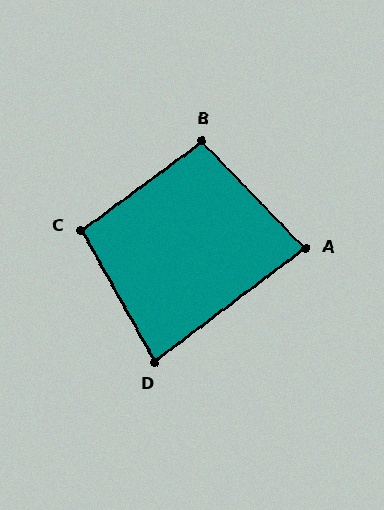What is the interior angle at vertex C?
Approximately 97 degrees (obtuse).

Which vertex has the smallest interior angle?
D, at approximately 82 degrees.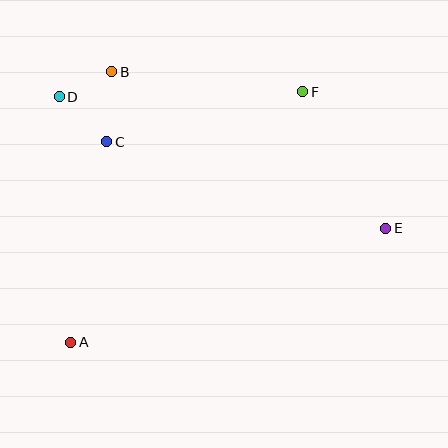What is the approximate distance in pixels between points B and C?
The distance between B and C is approximately 70 pixels.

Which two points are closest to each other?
Points B and D are closest to each other.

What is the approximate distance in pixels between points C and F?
The distance between C and F is approximately 203 pixels.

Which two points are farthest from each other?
Points D and E are farthest from each other.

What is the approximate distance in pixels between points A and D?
The distance between A and D is approximately 245 pixels.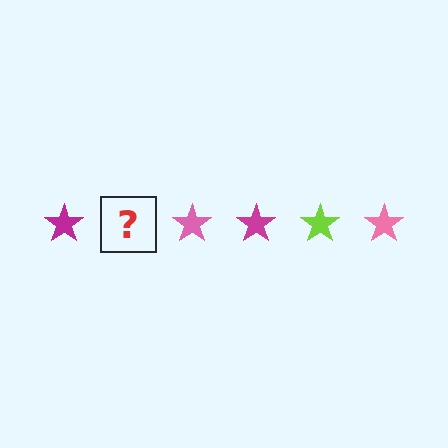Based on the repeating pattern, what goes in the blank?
The blank should be a lime star.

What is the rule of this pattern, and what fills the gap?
The rule is that the pattern cycles through magenta, lime, pink stars. The gap should be filled with a lime star.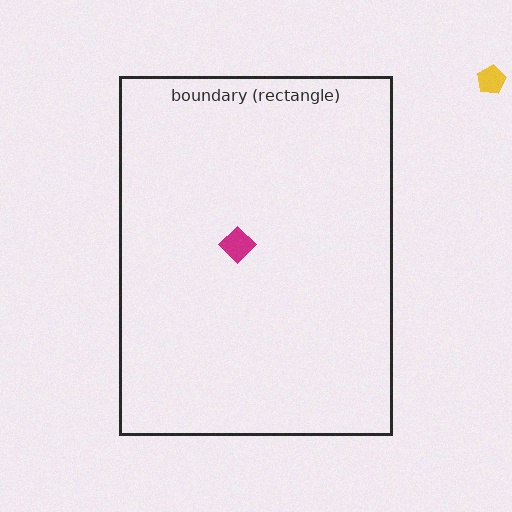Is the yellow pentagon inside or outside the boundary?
Outside.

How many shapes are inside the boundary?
1 inside, 1 outside.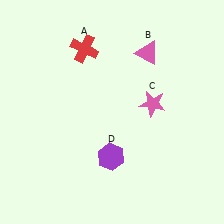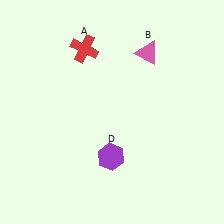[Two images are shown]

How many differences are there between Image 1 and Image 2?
There is 1 difference between the two images.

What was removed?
The pink star (C) was removed in Image 2.